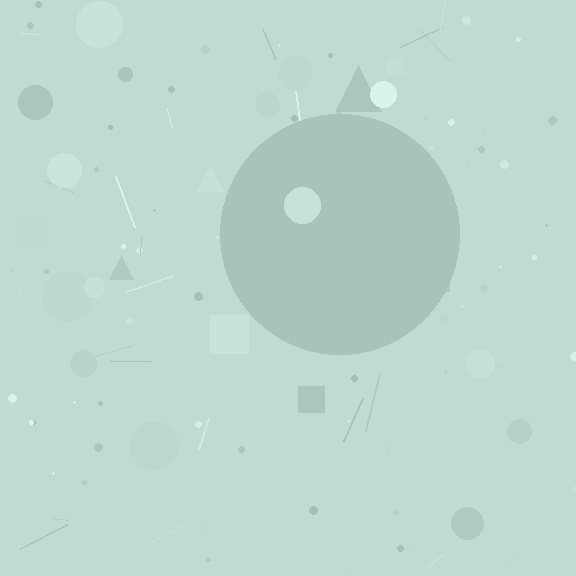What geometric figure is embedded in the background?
A circle is embedded in the background.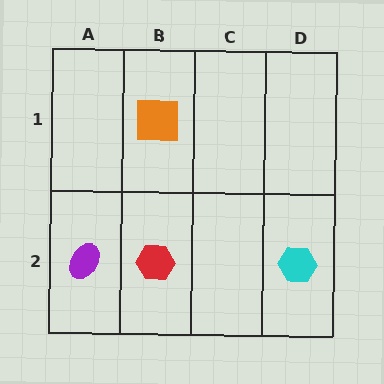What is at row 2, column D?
A cyan hexagon.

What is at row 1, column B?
An orange square.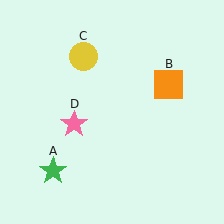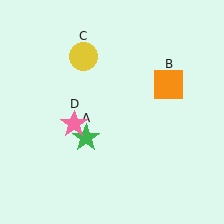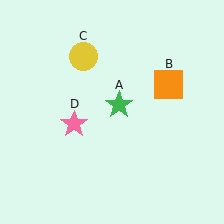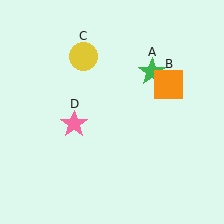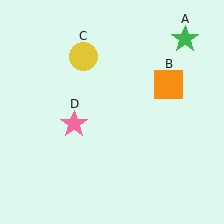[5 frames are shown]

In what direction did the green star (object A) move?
The green star (object A) moved up and to the right.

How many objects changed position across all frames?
1 object changed position: green star (object A).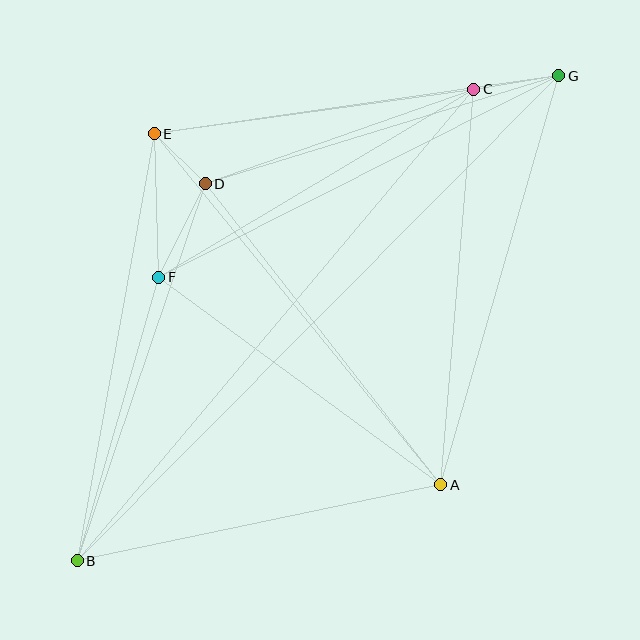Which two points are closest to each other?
Points D and E are closest to each other.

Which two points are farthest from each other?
Points B and G are farthest from each other.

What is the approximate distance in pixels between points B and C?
The distance between B and C is approximately 616 pixels.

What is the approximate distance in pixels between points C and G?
The distance between C and G is approximately 86 pixels.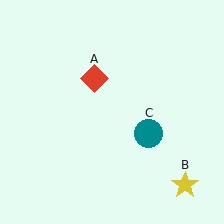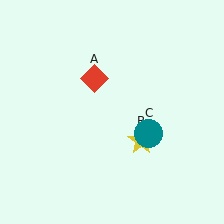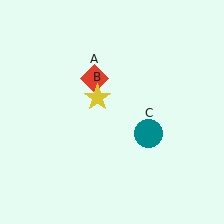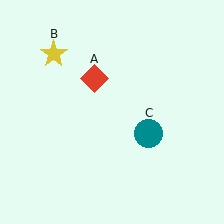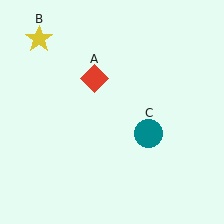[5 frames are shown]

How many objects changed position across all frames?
1 object changed position: yellow star (object B).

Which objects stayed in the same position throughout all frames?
Red diamond (object A) and teal circle (object C) remained stationary.